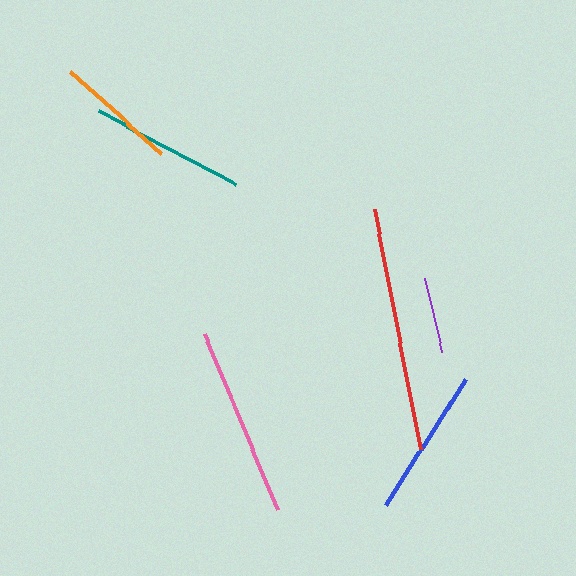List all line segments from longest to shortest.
From longest to shortest: red, pink, teal, blue, orange, purple.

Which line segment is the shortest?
The purple line is the shortest at approximately 76 pixels.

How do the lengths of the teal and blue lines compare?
The teal and blue lines are approximately the same length.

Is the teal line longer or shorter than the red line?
The red line is longer than the teal line.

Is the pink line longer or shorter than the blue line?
The pink line is longer than the blue line.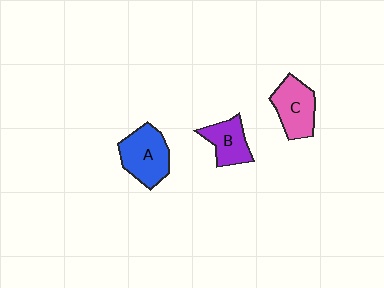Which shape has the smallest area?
Shape B (purple).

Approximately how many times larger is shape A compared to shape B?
Approximately 1.4 times.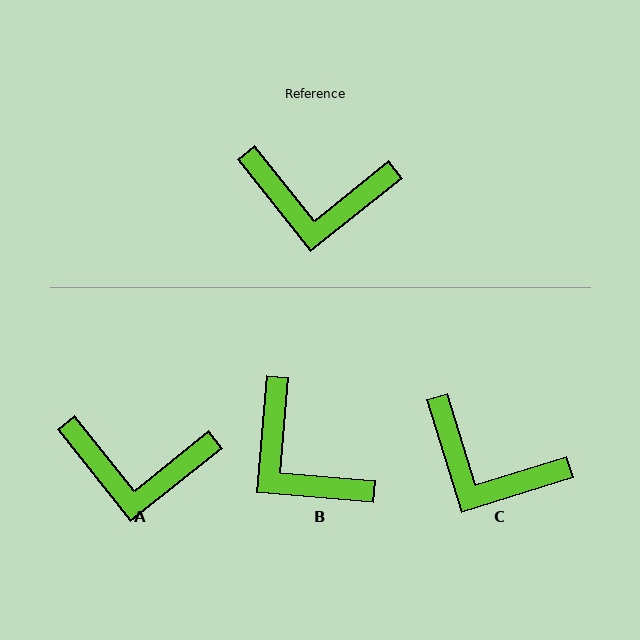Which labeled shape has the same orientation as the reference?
A.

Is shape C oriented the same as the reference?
No, it is off by about 21 degrees.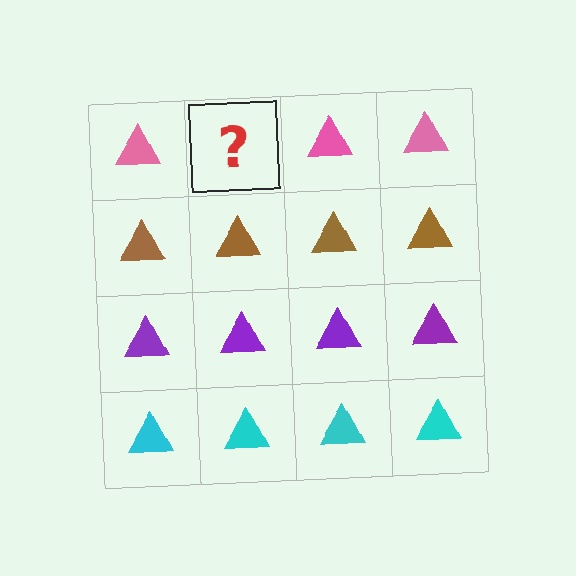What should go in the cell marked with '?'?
The missing cell should contain a pink triangle.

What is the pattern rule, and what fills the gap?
The rule is that each row has a consistent color. The gap should be filled with a pink triangle.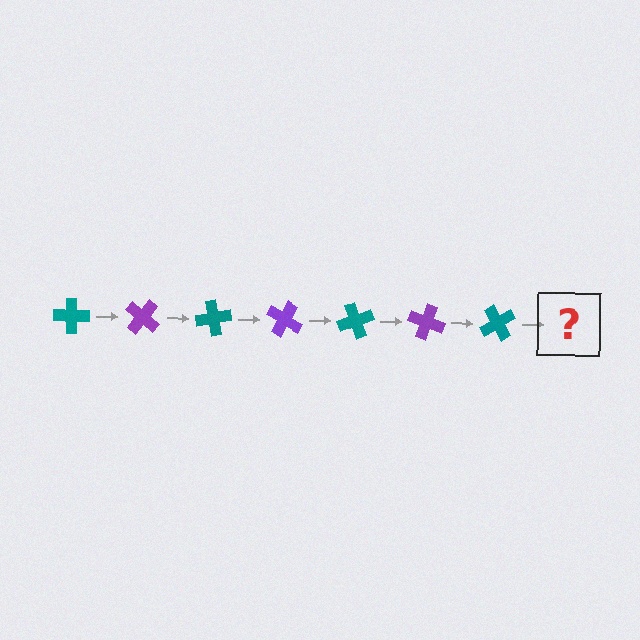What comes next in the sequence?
The next element should be a purple cross, rotated 280 degrees from the start.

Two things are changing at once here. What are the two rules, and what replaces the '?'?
The two rules are that it rotates 40 degrees each step and the color cycles through teal and purple. The '?' should be a purple cross, rotated 280 degrees from the start.